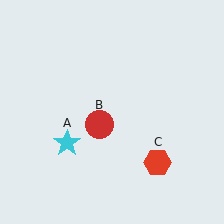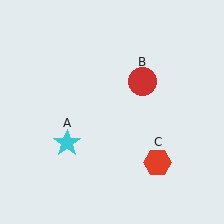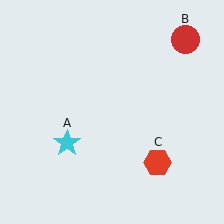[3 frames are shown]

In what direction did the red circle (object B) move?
The red circle (object B) moved up and to the right.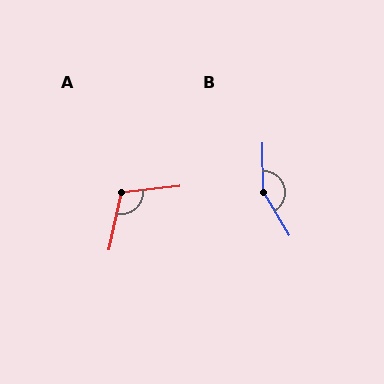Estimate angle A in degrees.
Approximately 108 degrees.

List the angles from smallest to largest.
A (108°), B (150°).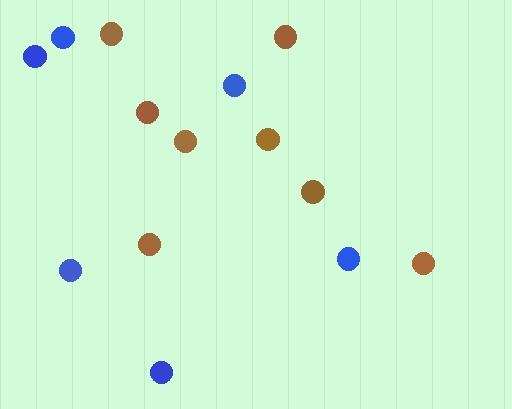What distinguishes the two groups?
There are 2 groups: one group of blue circles (6) and one group of brown circles (8).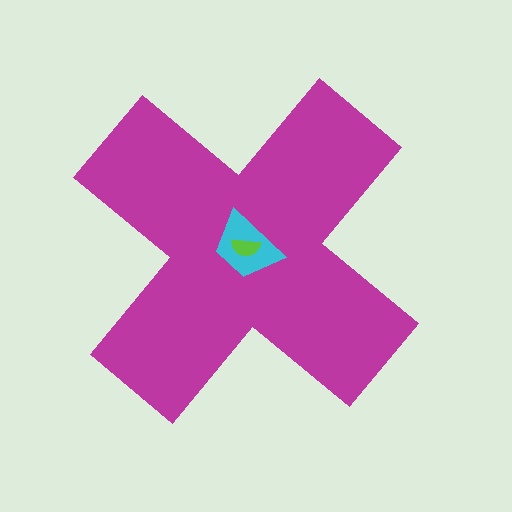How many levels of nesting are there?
3.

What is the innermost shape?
The lime semicircle.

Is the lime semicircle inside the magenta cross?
Yes.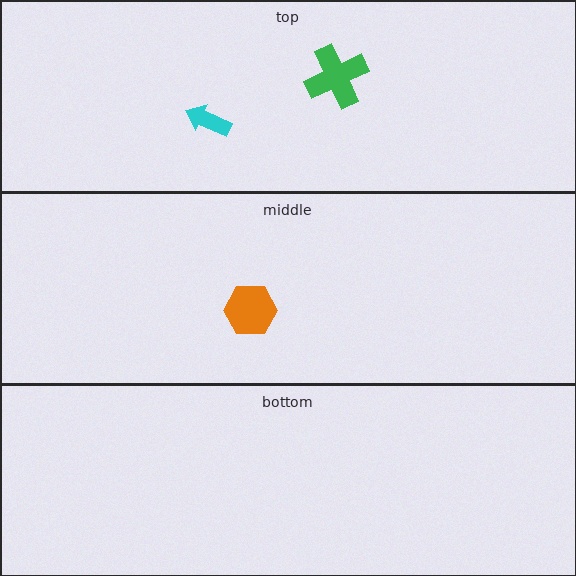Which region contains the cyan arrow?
The top region.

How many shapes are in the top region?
2.